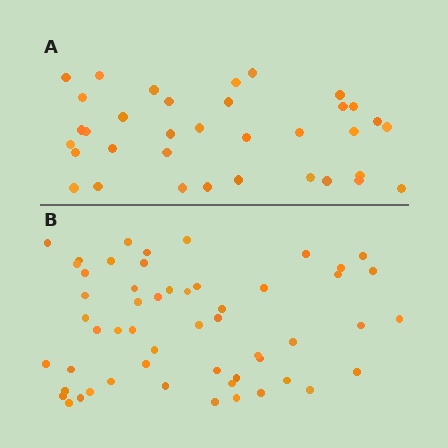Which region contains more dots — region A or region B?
Region B (the bottom region) has more dots.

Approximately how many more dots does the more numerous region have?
Region B has approximately 20 more dots than region A.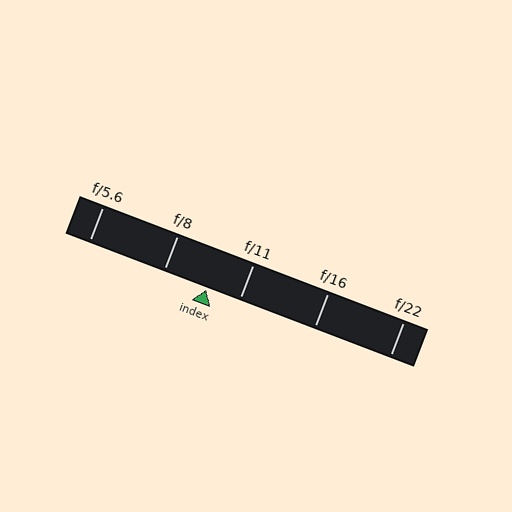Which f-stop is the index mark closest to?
The index mark is closest to f/11.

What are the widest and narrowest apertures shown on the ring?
The widest aperture shown is f/5.6 and the narrowest is f/22.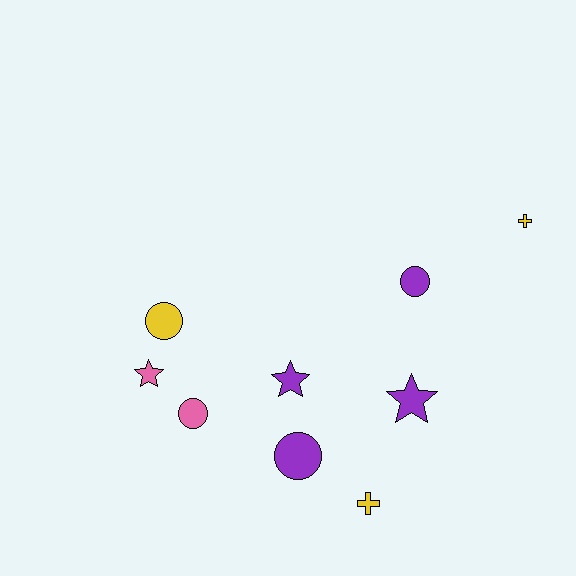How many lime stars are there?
There are no lime stars.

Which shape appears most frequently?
Circle, with 4 objects.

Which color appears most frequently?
Purple, with 4 objects.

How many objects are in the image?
There are 9 objects.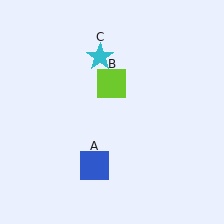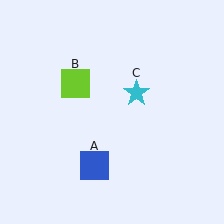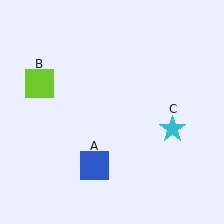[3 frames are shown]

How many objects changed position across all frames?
2 objects changed position: lime square (object B), cyan star (object C).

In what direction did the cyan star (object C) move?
The cyan star (object C) moved down and to the right.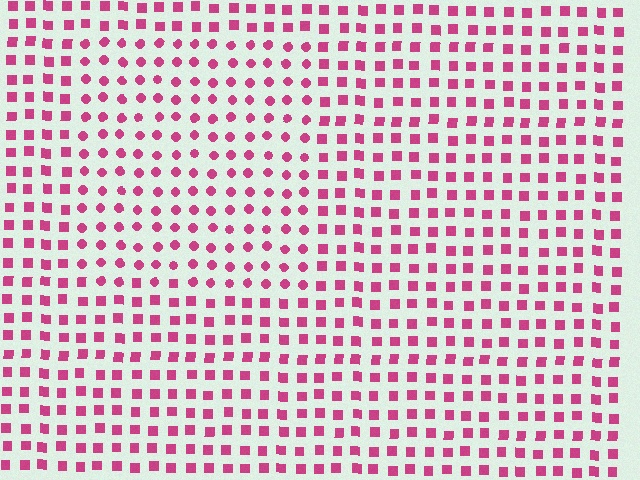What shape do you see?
I see a rectangle.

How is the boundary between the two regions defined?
The boundary is defined by a change in element shape: circles inside vs. squares outside. All elements share the same color and spacing.